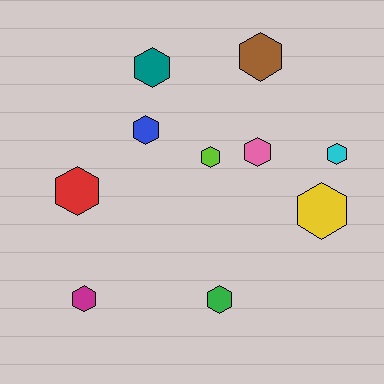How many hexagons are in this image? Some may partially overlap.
There are 10 hexagons.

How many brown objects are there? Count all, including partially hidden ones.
There is 1 brown object.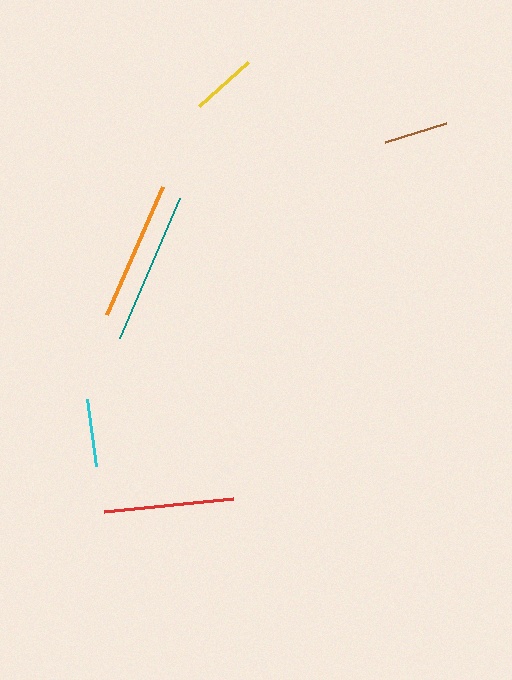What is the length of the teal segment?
The teal segment is approximately 152 pixels long.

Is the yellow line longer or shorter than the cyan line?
The cyan line is longer than the yellow line.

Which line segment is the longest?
The teal line is the longest at approximately 152 pixels.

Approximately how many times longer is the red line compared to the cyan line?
The red line is approximately 1.9 times the length of the cyan line.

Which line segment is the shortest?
The brown line is the shortest at approximately 64 pixels.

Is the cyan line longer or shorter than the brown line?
The cyan line is longer than the brown line.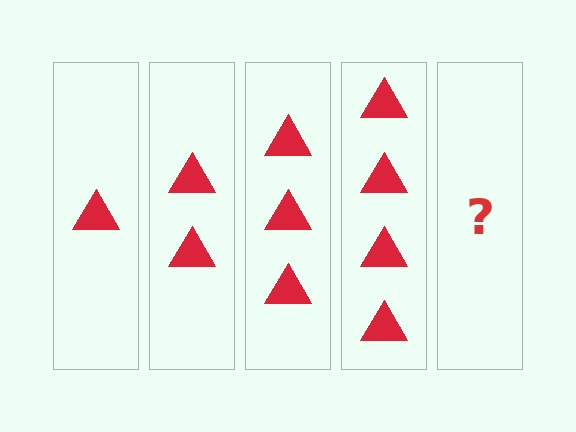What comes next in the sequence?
The next element should be 5 triangles.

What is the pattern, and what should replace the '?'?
The pattern is that each step adds one more triangle. The '?' should be 5 triangles.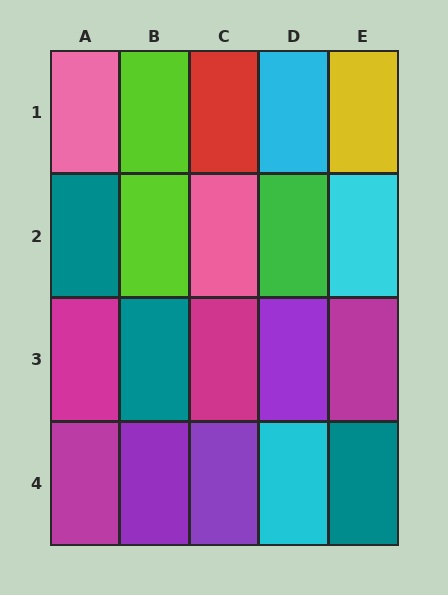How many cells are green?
1 cell is green.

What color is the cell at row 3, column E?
Magenta.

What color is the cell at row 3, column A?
Magenta.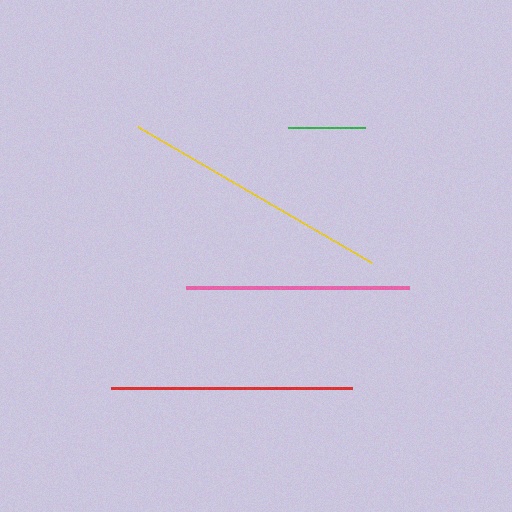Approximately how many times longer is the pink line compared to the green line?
The pink line is approximately 2.9 times the length of the green line.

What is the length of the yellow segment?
The yellow segment is approximately 271 pixels long.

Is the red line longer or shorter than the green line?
The red line is longer than the green line.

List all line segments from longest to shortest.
From longest to shortest: yellow, red, pink, green.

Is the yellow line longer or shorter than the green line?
The yellow line is longer than the green line.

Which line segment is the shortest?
The green line is the shortest at approximately 77 pixels.